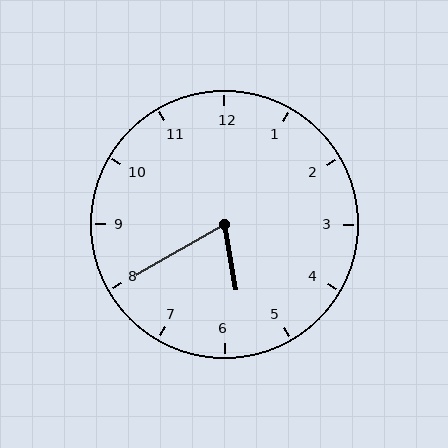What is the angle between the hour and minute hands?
Approximately 70 degrees.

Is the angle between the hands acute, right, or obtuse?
It is acute.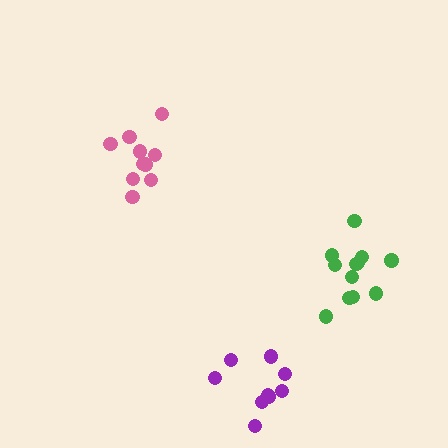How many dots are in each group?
Group 1: 10 dots, Group 2: 12 dots, Group 3: 9 dots (31 total).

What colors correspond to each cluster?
The clusters are colored: pink, green, purple.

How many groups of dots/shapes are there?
There are 3 groups.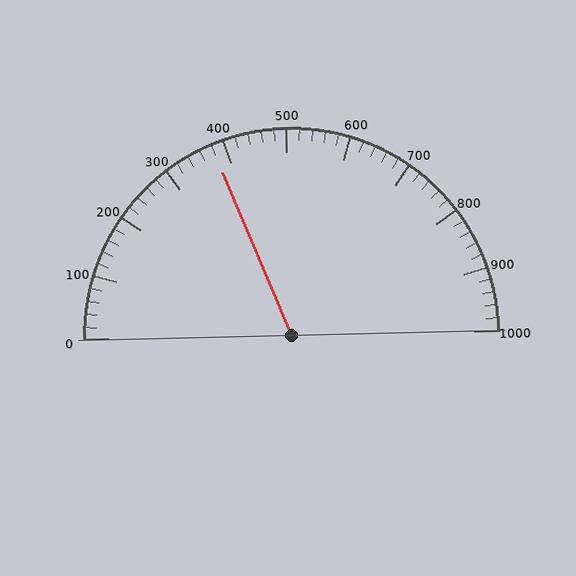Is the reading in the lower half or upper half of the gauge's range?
The reading is in the lower half of the range (0 to 1000).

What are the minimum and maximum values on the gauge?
The gauge ranges from 0 to 1000.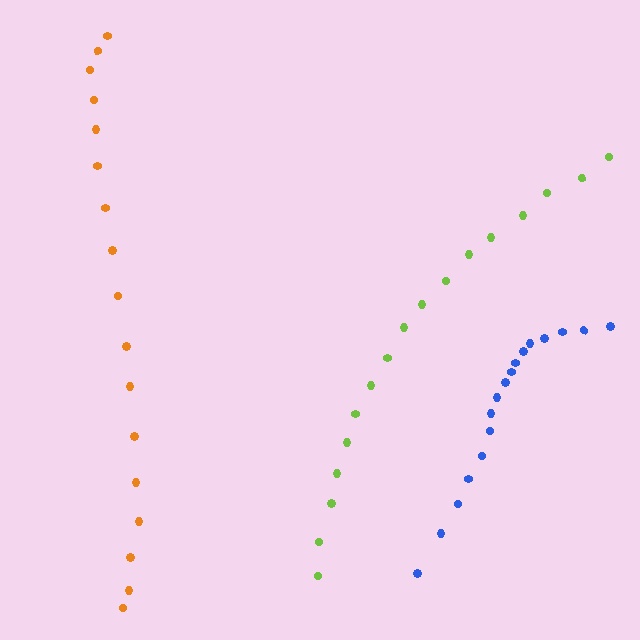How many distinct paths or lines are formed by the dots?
There are 3 distinct paths.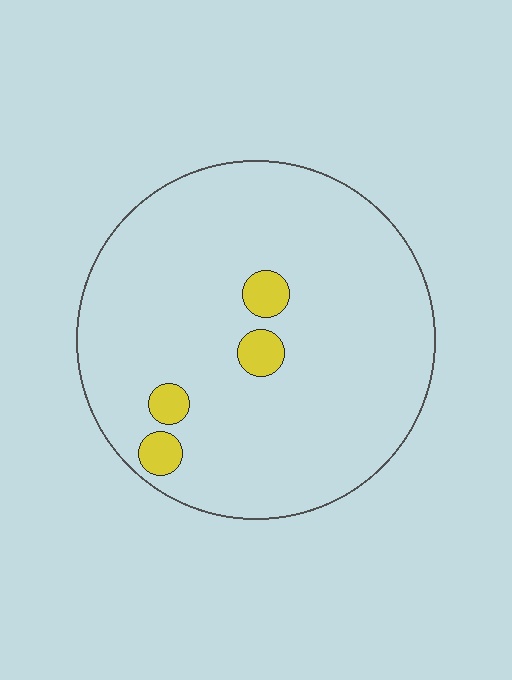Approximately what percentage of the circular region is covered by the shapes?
Approximately 5%.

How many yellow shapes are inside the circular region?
4.